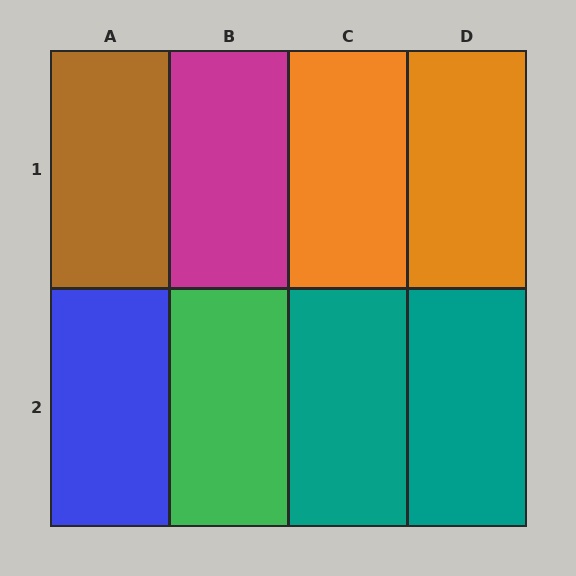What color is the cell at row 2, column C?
Teal.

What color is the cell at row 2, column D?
Teal.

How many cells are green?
1 cell is green.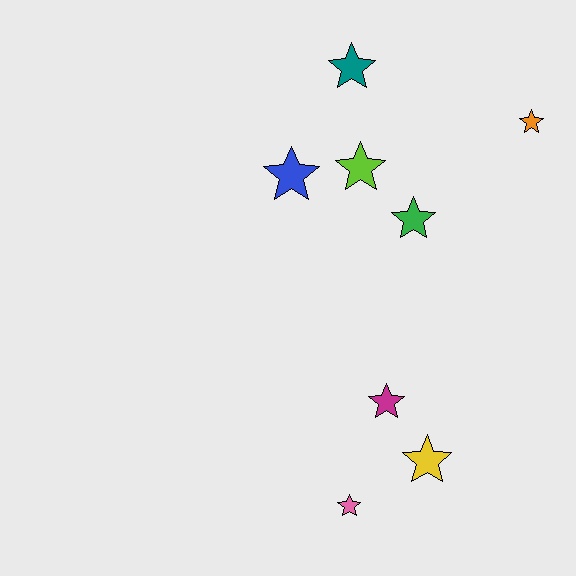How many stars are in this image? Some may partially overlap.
There are 8 stars.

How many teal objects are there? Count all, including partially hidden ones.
There is 1 teal object.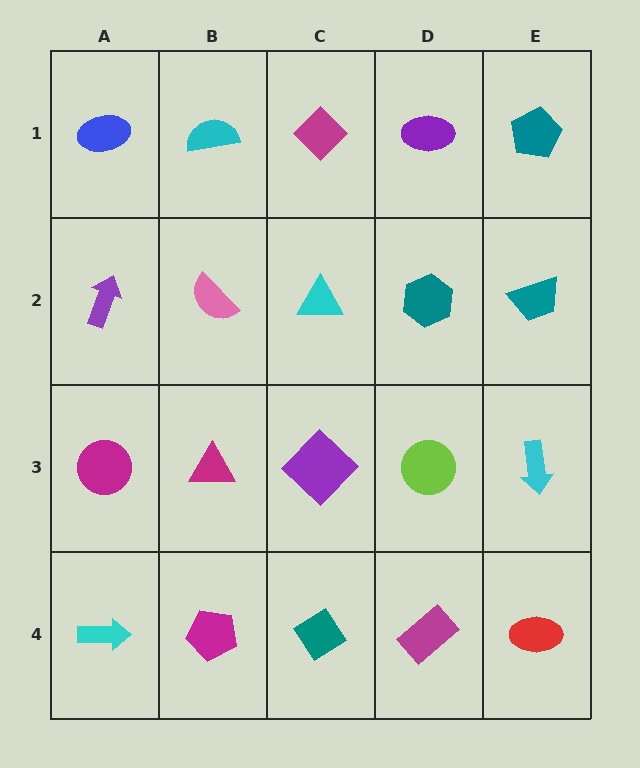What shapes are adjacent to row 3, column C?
A cyan triangle (row 2, column C), a teal diamond (row 4, column C), a magenta triangle (row 3, column B), a lime circle (row 3, column D).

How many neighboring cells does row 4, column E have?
2.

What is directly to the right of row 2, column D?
A teal trapezoid.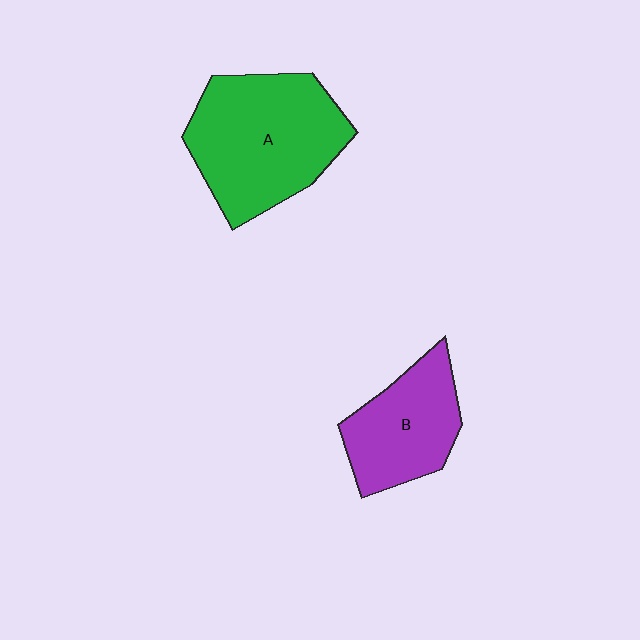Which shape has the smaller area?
Shape B (purple).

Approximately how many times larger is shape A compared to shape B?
Approximately 1.6 times.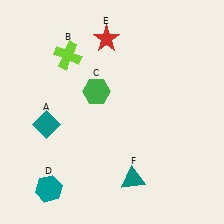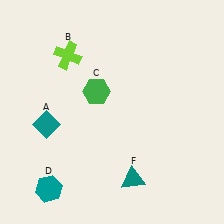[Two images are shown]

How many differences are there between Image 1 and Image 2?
There is 1 difference between the two images.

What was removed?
The red star (E) was removed in Image 2.